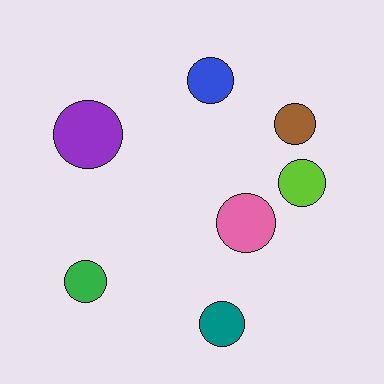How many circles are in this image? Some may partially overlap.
There are 7 circles.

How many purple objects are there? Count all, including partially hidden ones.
There is 1 purple object.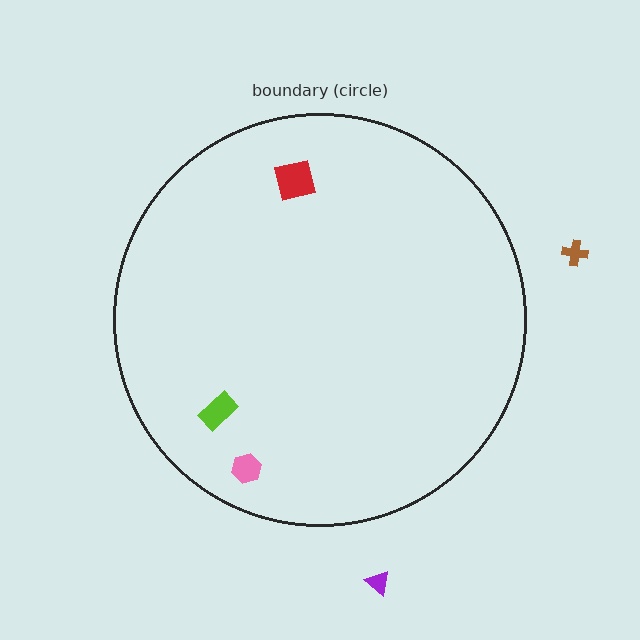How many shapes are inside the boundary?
3 inside, 2 outside.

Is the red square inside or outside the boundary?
Inside.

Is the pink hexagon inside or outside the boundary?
Inside.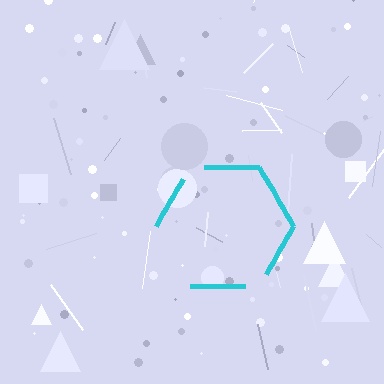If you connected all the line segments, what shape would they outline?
They would outline a hexagon.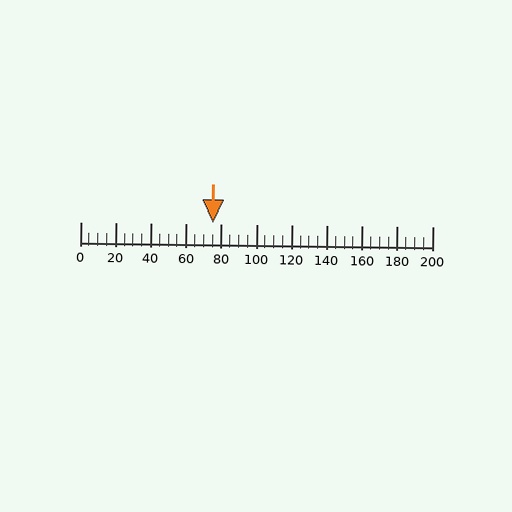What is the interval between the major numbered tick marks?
The major tick marks are spaced 20 units apart.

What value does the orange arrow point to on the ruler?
The orange arrow points to approximately 75.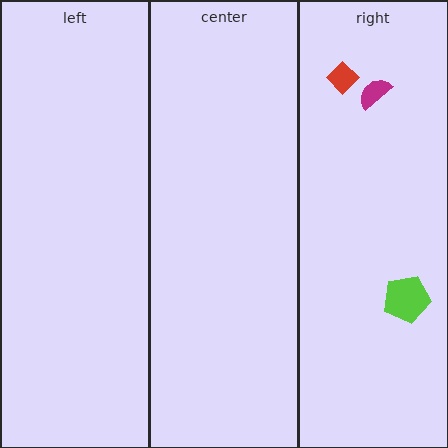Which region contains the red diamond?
The right region.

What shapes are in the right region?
The magenta semicircle, the lime pentagon, the red diamond.